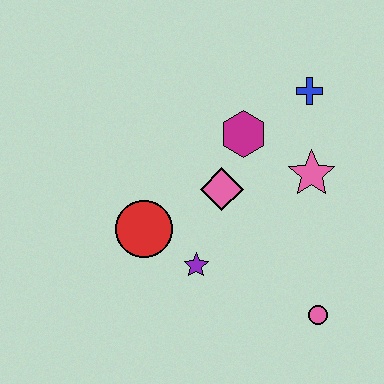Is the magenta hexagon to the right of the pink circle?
No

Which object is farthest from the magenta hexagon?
The pink circle is farthest from the magenta hexagon.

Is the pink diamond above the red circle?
Yes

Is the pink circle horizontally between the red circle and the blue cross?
No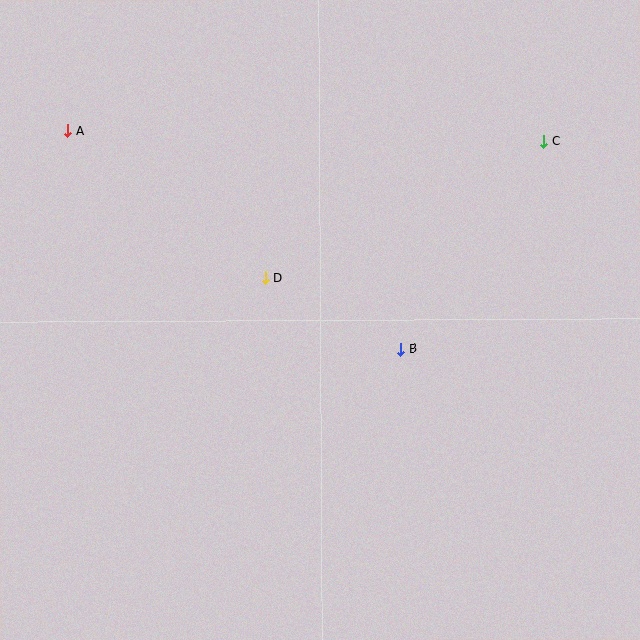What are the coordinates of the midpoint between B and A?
The midpoint between B and A is at (234, 240).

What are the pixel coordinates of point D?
Point D is at (265, 278).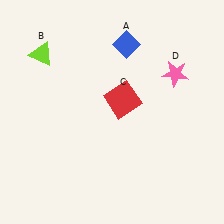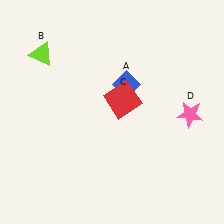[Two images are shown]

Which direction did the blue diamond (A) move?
The blue diamond (A) moved down.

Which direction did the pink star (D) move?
The pink star (D) moved down.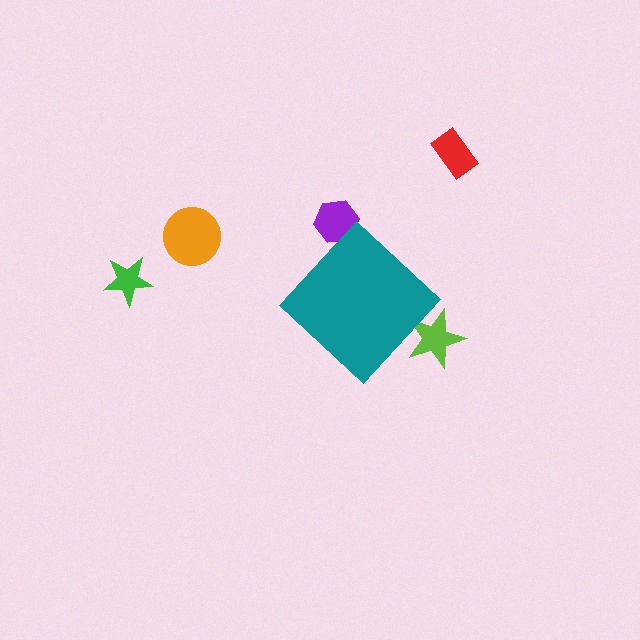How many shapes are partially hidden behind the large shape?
2 shapes are partially hidden.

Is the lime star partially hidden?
Yes, the lime star is partially hidden behind the teal diamond.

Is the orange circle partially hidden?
No, the orange circle is fully visible.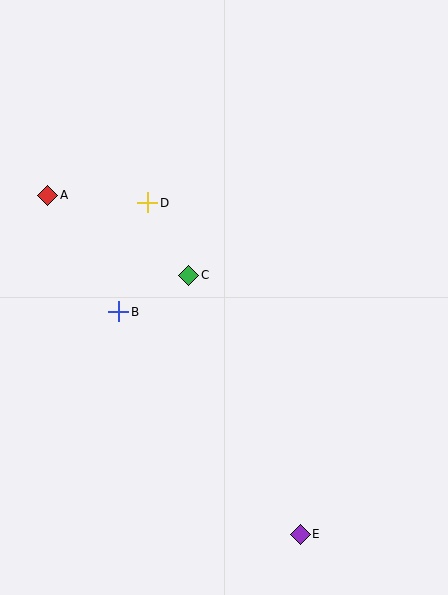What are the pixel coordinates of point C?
Point C is at (189, 275).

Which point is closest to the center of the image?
Point C at (189, 275) is closest to the center.